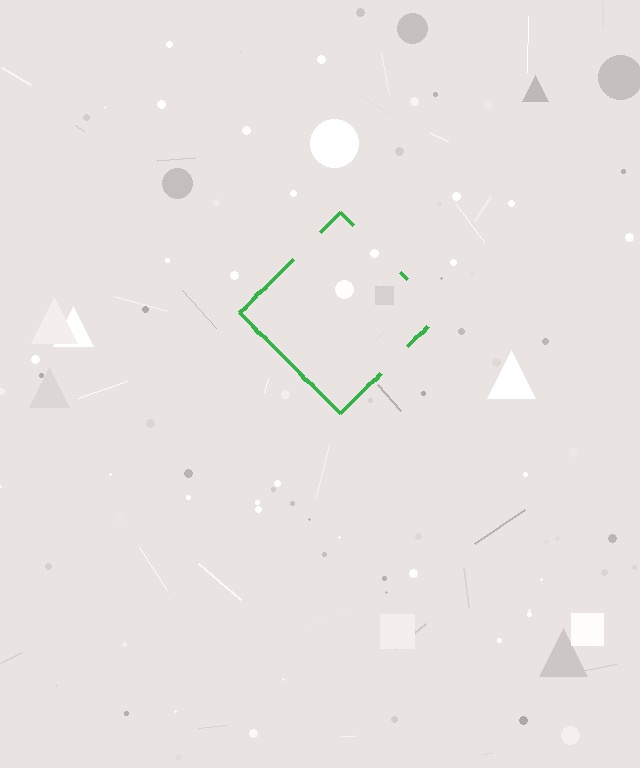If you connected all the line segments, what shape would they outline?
They would outline a diamond.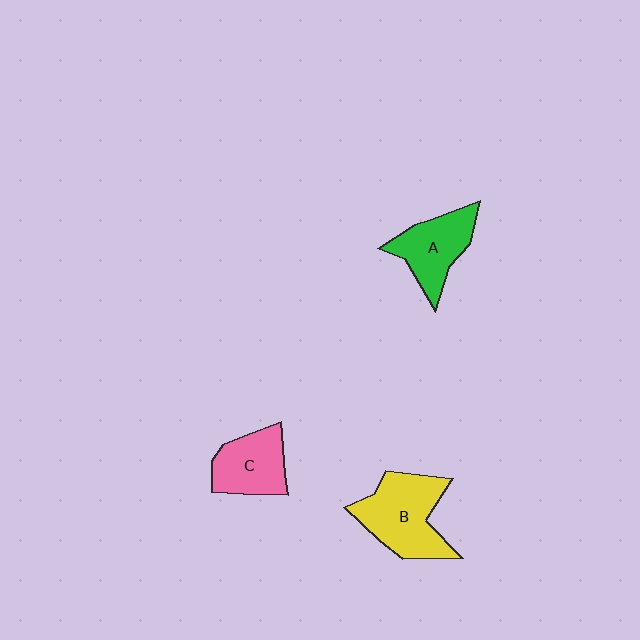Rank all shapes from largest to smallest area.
From largest to smallest: B (yellow), A (green), C (pink).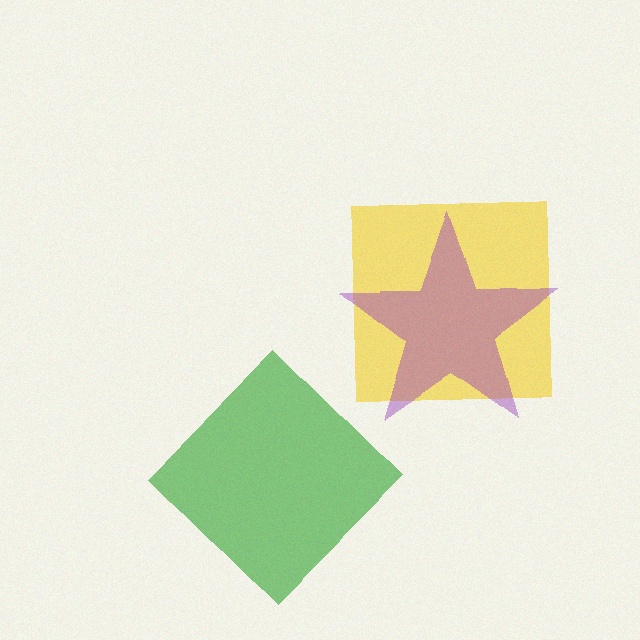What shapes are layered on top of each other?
The layered shapes are: a yellow square, a green diamond, a purple star.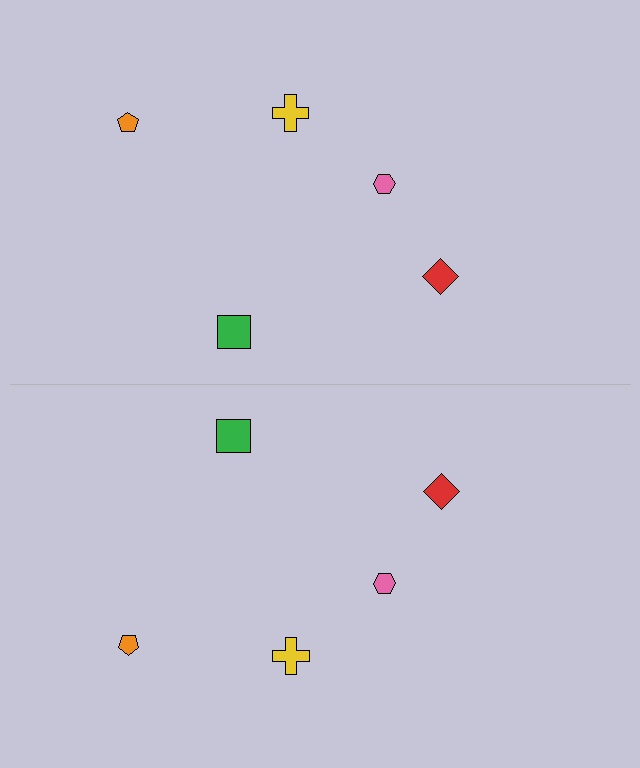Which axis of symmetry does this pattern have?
The pattern has a horizontal axis of symmetry running through the center of the image.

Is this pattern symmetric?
Yes, this pattern has bilateral (reflection) symmetry.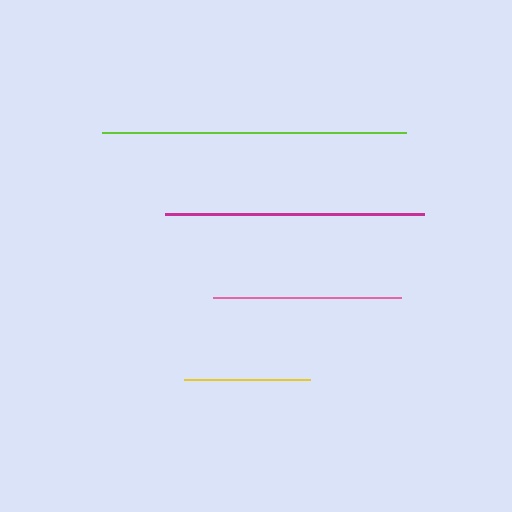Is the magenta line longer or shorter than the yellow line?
The magenta line is longer than the yellow line.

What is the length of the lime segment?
The lime segment is approximately 305 pixels long.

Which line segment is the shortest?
The yellow line is the shortest at approximately 126 pixels.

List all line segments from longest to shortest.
From longest to shortest: lime, magenta, pink, yellow.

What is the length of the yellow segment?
The yellow segment is approximately 126 pixels long.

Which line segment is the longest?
The lime line is the longest at approximately 305 pixels.